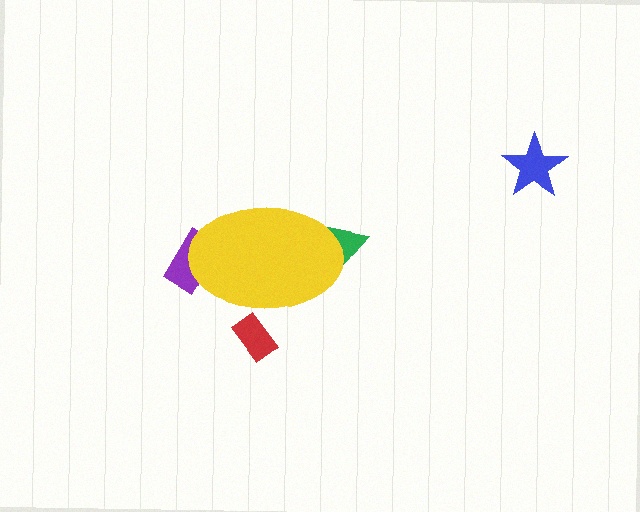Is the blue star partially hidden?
No, the blue star is fully visible.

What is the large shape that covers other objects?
A yellow ellipse.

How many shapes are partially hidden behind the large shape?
3 shapes are partially hidden.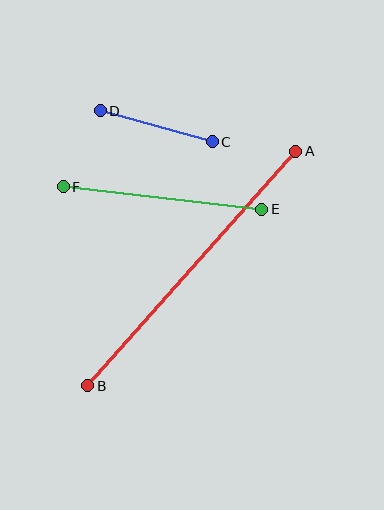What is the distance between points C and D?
The distance is approximately 116 pixels.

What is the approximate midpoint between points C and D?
The midpoint is at approximately (156, 126) pixels.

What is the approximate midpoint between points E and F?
The midpoint is at approximately (163, 198) pixels.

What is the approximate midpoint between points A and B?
The midpoint is at approximately (192, 269) pixels.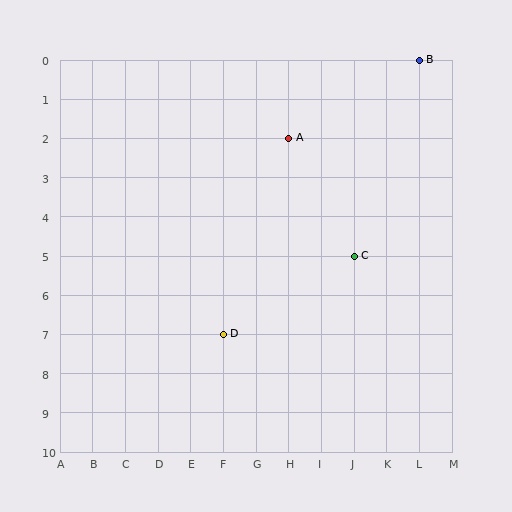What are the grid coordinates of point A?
Point A is at grid coordinates (H, 2).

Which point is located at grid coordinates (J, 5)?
Point C is at (J, 5).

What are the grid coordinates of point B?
Point B is at grid coordinates (L, 0).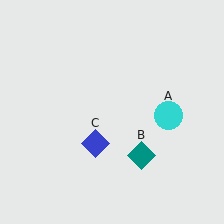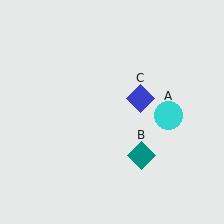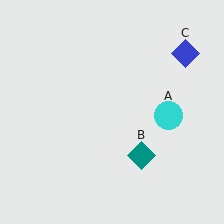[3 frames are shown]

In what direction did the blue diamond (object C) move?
The blue diamond (object C) moved up and to the right.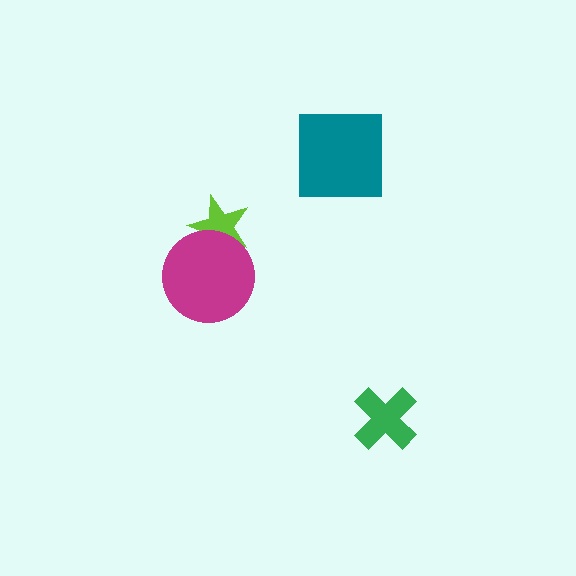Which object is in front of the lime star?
The magenta circle is in front of the lime star.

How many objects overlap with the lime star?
1 object overlaps with the lime star.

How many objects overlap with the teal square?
0 objects overlap with the teal square.